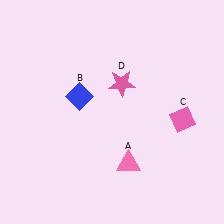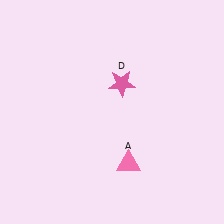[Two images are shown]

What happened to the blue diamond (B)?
The blue diamond (B) was removed in Image 2. It was in the top-left area of Image 1.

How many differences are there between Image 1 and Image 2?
There are 2 differences between the two images.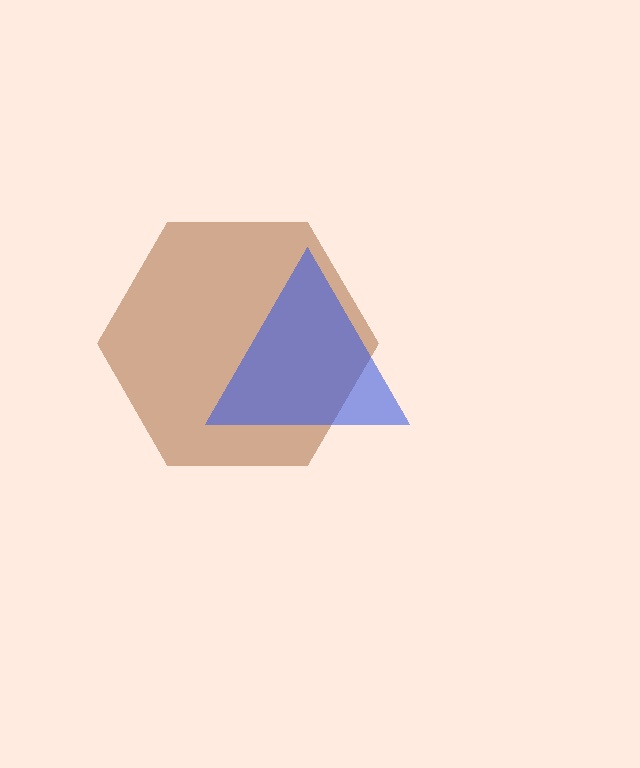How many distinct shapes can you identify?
There are 2 distinct shapes: a brown hexagon, a blue triangle.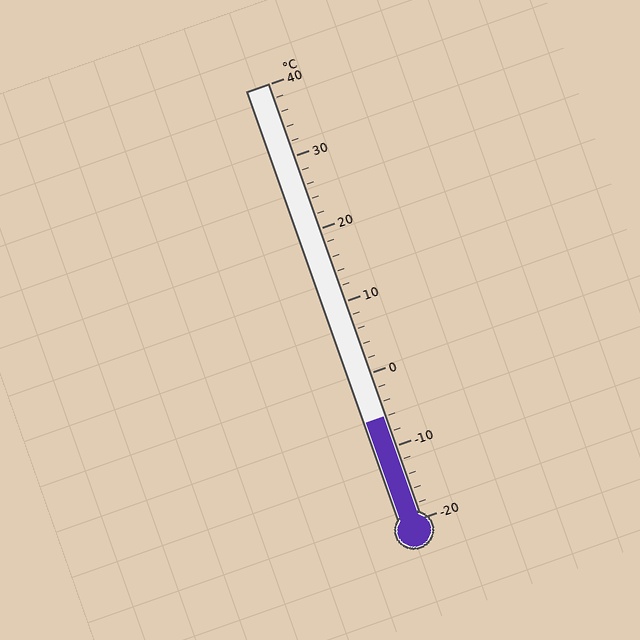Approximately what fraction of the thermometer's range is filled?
The thermometer is filled to approximately 25% of its range.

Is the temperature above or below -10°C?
The temperature is above -10°C.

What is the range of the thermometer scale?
The thermometer scale ranges from -20°C to 40°C.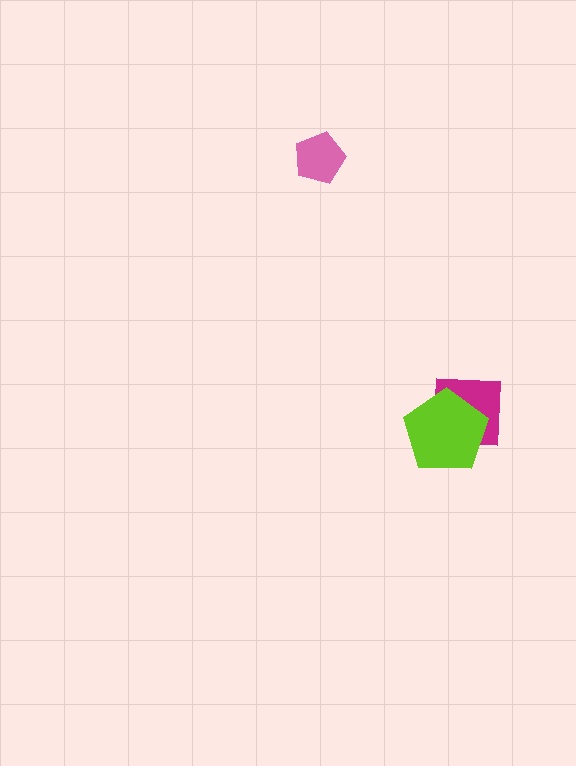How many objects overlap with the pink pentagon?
0 objects overlap with the pink pentagon.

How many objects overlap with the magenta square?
1 object overlaps with the magenta square.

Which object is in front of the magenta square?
The lime pentagon is in front of the magenta square.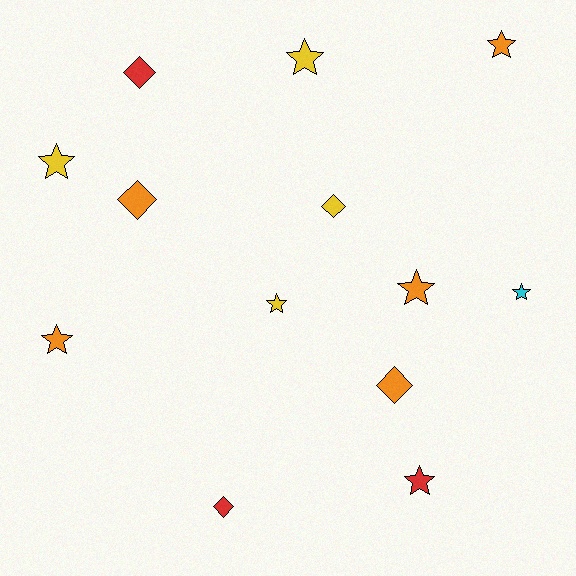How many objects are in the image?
There are 13 objects.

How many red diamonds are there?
There are 2 red diamonds.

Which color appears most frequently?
Orange, with 5 objects.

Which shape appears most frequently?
Star, with 8 objects.